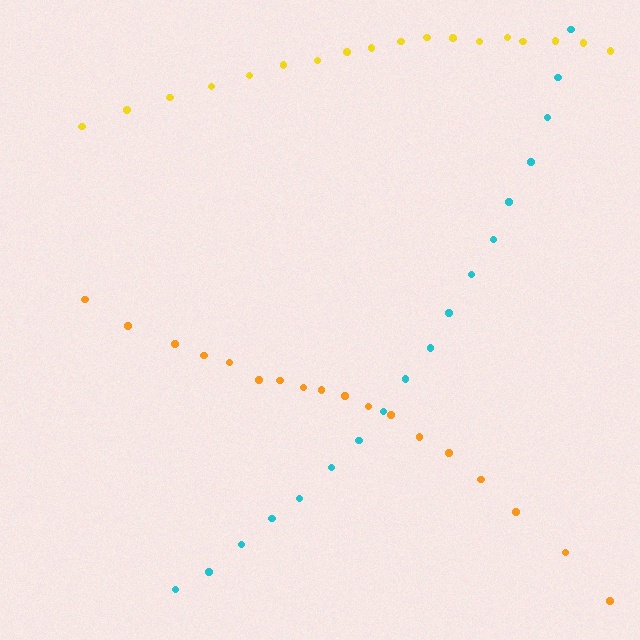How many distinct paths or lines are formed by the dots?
There are 3 distinct paths.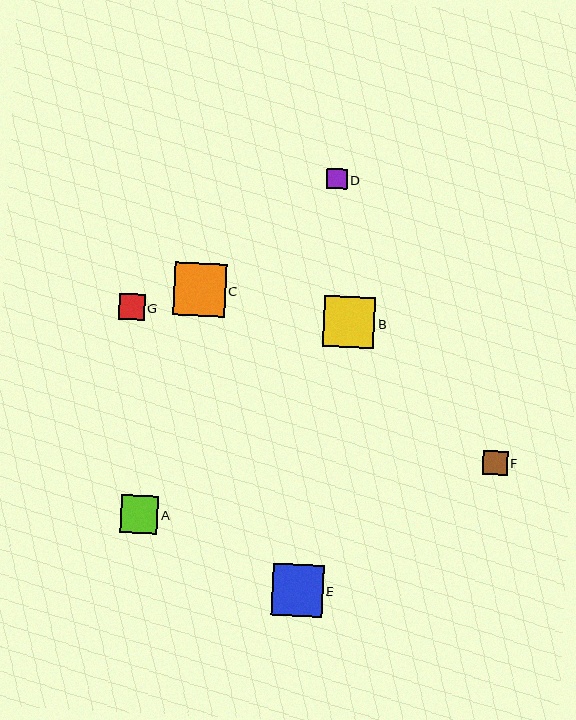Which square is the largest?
Square C is the largest with a size of approximately 52 pixels.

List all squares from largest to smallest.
From largest to smallest: C, E, B, A, G, F, D.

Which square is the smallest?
Square D is the smallest with a size of approximately 20 pixels.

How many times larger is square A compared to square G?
Square A is approximately 1.4 times the size of square G.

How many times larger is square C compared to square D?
Square C is approximately 2.6 times the size of square D.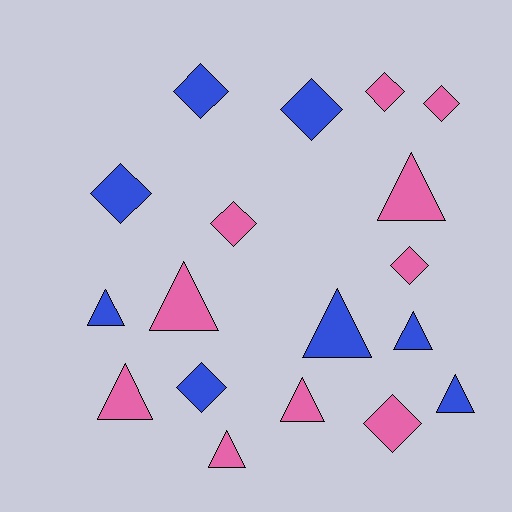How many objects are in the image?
There are 18 objects.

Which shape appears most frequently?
Triangle, with 9 objects.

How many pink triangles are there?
There are 5 pink triangles.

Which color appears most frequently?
Pink, with 10 objects.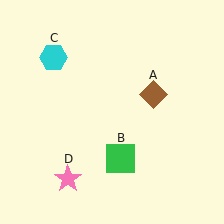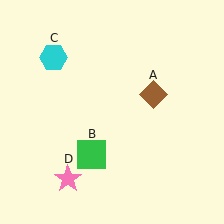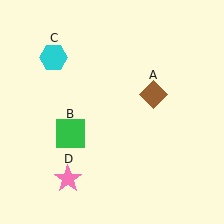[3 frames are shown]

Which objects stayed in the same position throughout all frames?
Brown diamond (object A) and cyan hexagon (object C) and pink star (object D) remained stationary.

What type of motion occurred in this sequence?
The green square (object B) rotated clockwise around the center of the scene.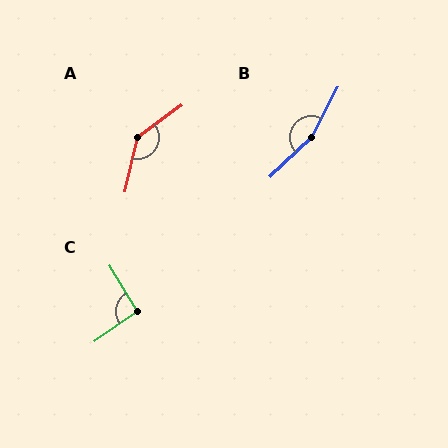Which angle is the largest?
B, at approximately 161 degrees.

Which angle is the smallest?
C, at approximately 94 degrees.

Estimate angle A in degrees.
Approximately 139 degrees.